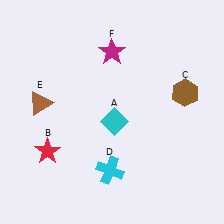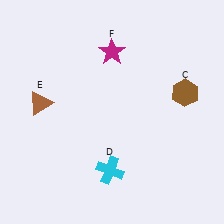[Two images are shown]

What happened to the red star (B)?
The red star (B) was removed in Image 2. It was in the bottom-left area of Image 1.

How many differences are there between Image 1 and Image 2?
There are 2 differences between the two images.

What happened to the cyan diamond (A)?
The cyan diamond (A) was removed in Image 2. It was in the bottom-right area of Image 1.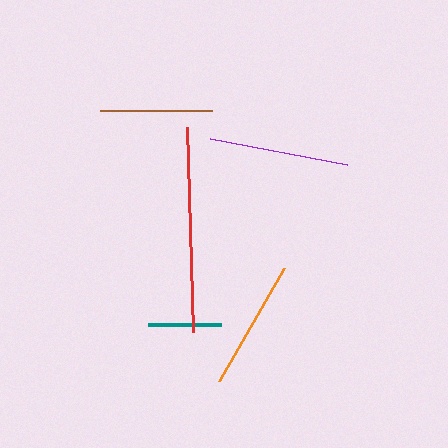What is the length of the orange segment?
The orange segment is approximately 130 pixels long.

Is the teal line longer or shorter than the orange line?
The orange line is longer than the teal line.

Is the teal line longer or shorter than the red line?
The red line is longer than the teal line.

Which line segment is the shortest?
The teal line is the shortest at approximately 72 pixels.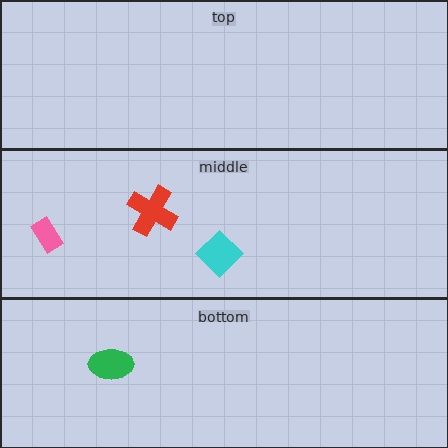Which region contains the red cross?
The middle region.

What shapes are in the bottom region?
The green ellipse.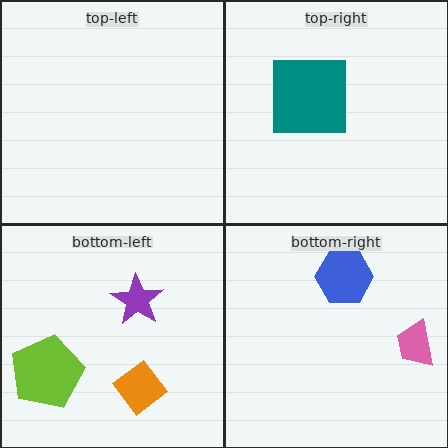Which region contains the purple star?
The bottom-left region.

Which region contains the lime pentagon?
The bottom-left region.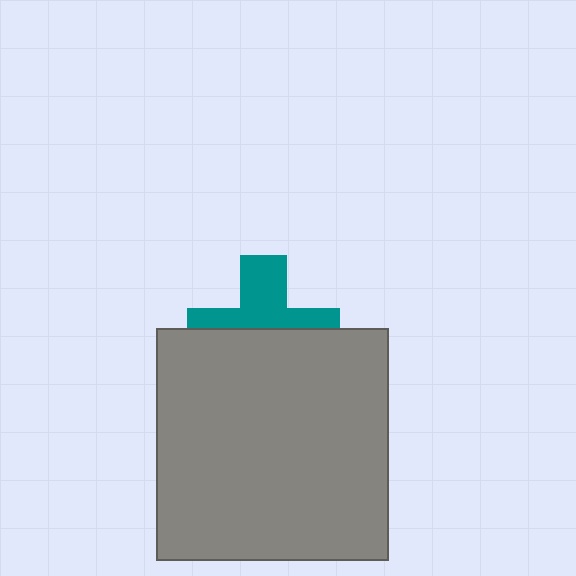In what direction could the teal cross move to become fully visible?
The teal cross could move up. That would shift it out from behind the gray square entirely.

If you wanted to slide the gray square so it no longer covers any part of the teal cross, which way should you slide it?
Slide it down — that is the most direct way to separate the two shapes.